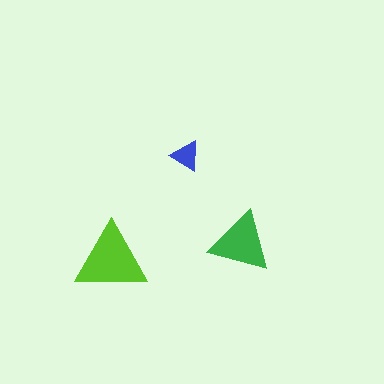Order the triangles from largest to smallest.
the lime one, the green one, the blue one.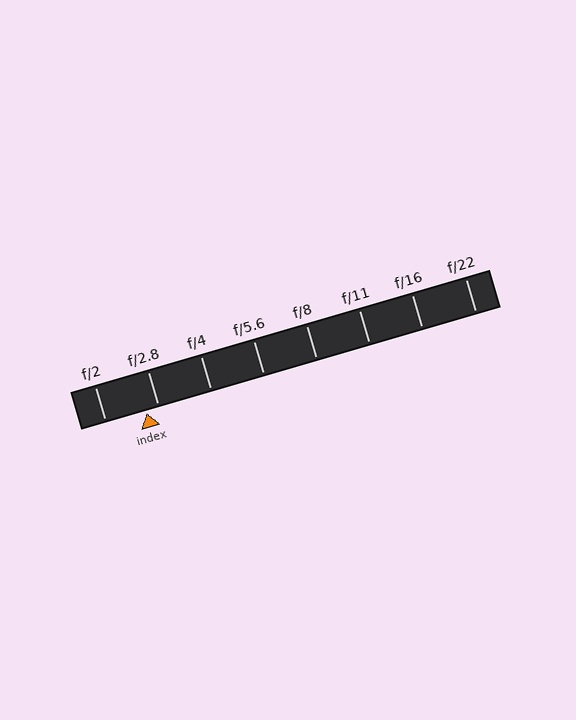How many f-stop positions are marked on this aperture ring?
There are 8 f-stop positions marked.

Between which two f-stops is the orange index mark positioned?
The index mark is between f/2 and f/2.8.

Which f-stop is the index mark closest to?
The index mark is closest to f/2.8.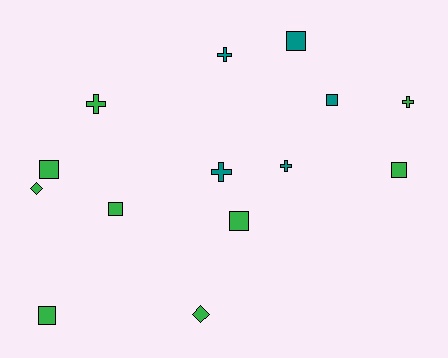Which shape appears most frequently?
Square, with 7 objects.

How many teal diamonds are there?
There are no teal diamonds.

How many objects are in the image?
There are 14 objects.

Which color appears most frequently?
Green, with 9 objects.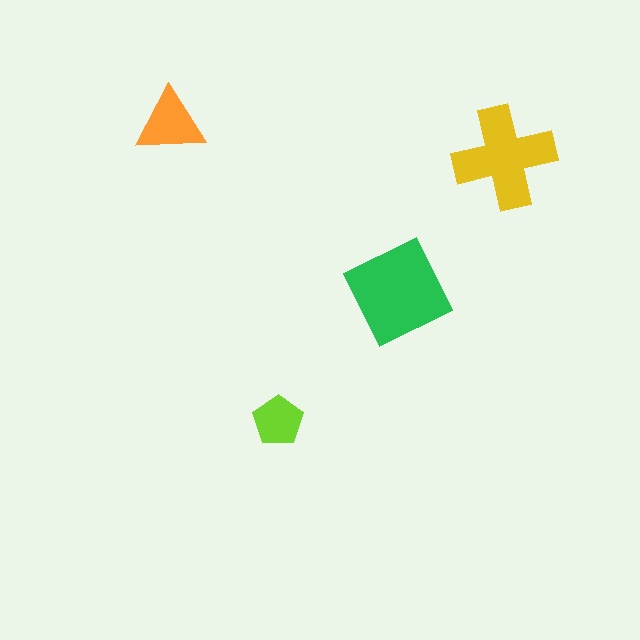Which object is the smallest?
The lime pentagon.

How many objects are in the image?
There are 4 objects in the image.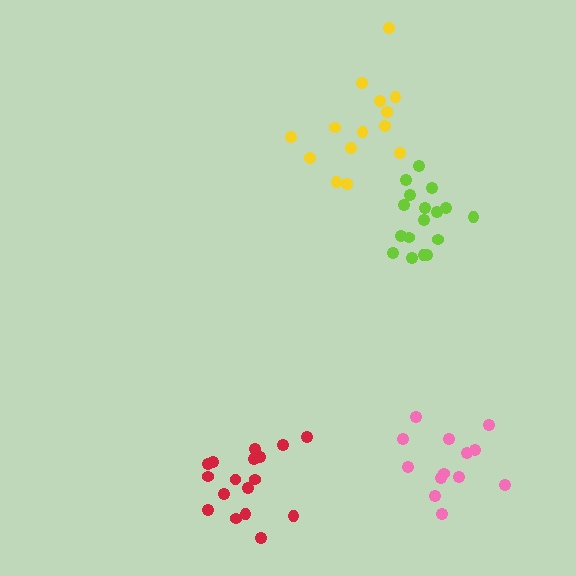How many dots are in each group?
Group 1: 17 dots, Group 2: 17 dots, Group 3: 14 dots, Group 4: 13 dots (61 total).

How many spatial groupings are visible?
There are 4 spatial groupings.